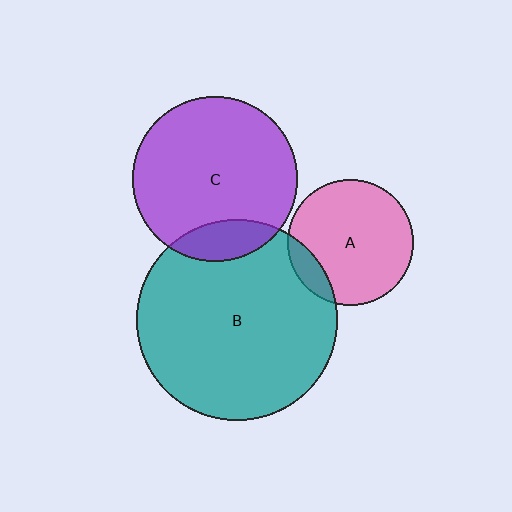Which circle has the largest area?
Circle B (teal).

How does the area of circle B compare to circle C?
Approximately 1.5 times.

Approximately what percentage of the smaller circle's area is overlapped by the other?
Approximately 15%.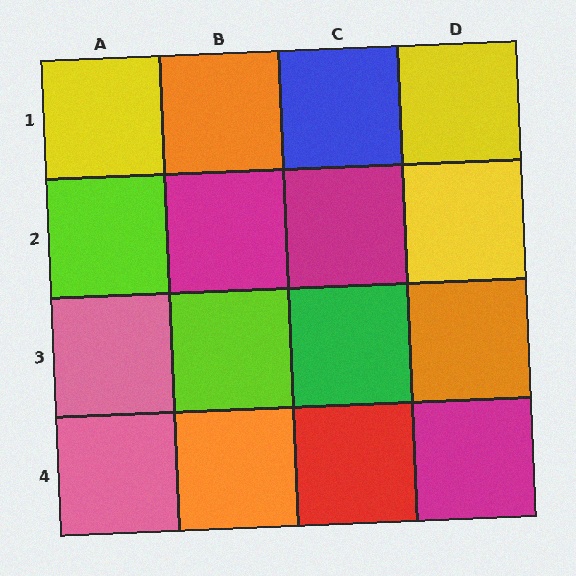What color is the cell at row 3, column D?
Orange.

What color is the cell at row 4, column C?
Red.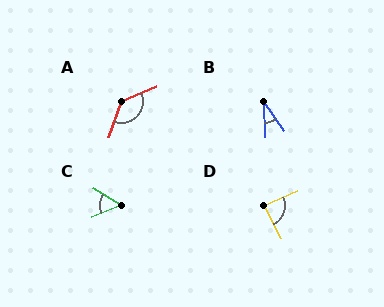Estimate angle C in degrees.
Approximately 53 degrees.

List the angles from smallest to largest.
B (32°), C (53°), D (86°), A (132°).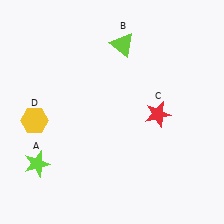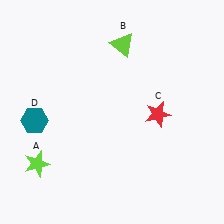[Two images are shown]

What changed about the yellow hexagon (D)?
In Image 1, D is yellow. In Image 2, it changed to teal.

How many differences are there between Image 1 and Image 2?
There is 1 difference between the two images.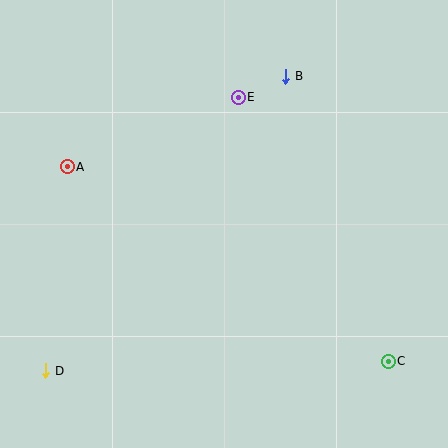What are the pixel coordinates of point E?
Point E is at (238, 98).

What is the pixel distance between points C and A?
The distance between C and A is 376 pixels.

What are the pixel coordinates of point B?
Point B is at (286, 76).